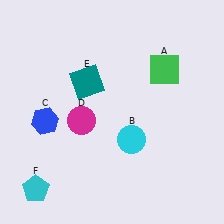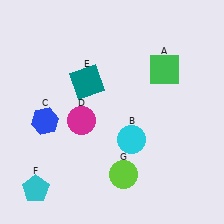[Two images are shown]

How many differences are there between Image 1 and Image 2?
There is 1 difference between the two images.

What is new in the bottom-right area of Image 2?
A lime circle (G) was added in the bottom-right area of Image 2.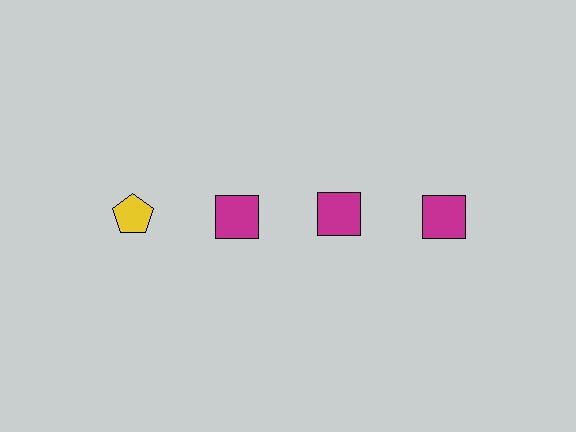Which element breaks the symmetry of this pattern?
The yellow pentagon in the top row, leftmost column breaks the symmetry. All other shapes are magenta squares.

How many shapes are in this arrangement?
There are 4 shapes arranged in a grid pattern.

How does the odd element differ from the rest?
It differs in both color (yellow instead of magenta) and shape (pentagon instead of square).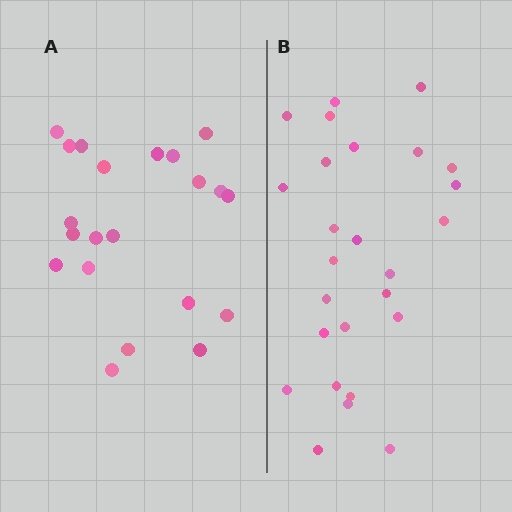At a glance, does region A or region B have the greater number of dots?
Region B (the right region) has more dots.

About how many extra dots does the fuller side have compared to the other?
Region B has about 5 more dots than region A.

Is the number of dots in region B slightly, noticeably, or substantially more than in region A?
Region B has only slightly more — the two regions are fairly close. The ratio is roughly 1.2 to 1.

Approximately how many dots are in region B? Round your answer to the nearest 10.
About 30 dots. (The exact count is 26, which rounds to 30.)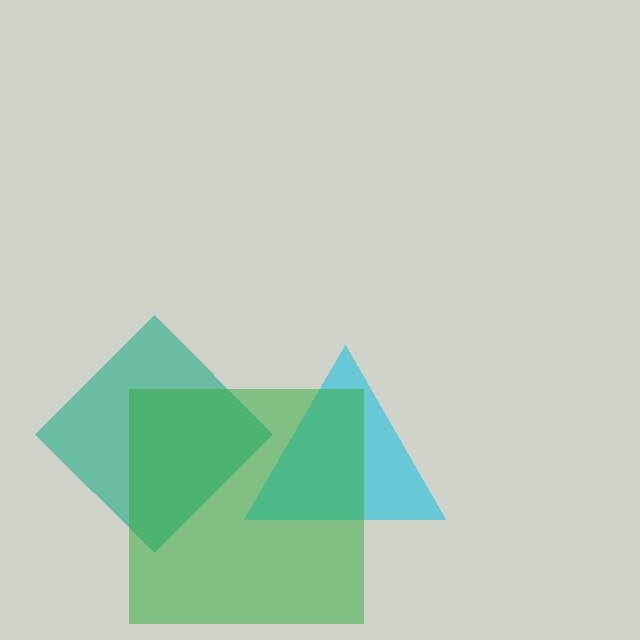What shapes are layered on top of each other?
The layered shapes are: a cyan triangle, a teal diamond, a green square.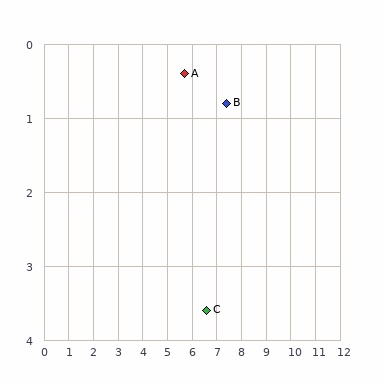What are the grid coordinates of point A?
Point A is at approximately (5.7, 0.4).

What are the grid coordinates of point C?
Point C is at approximately (6.6, 3.6).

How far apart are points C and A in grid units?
Points C and A are about 3.3 grid units apart.